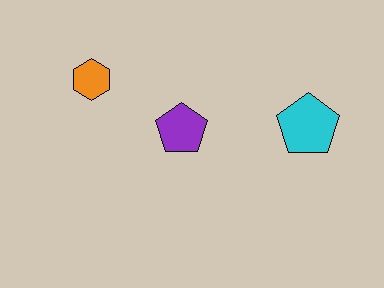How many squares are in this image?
There are no squares.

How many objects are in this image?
There are 3 objects.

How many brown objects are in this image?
There are no brown objects.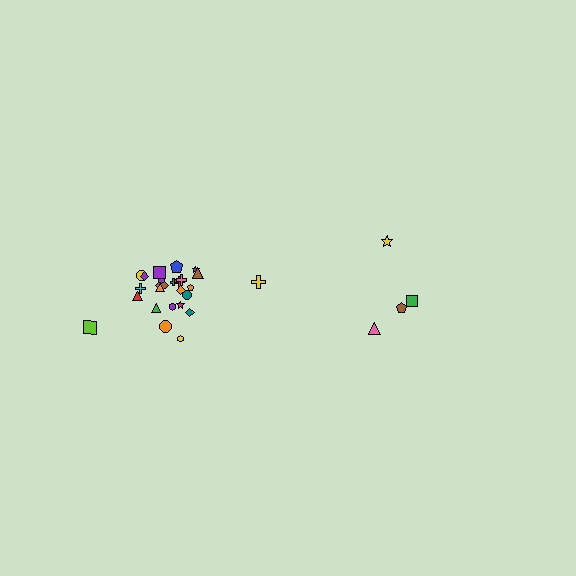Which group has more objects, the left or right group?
The left group.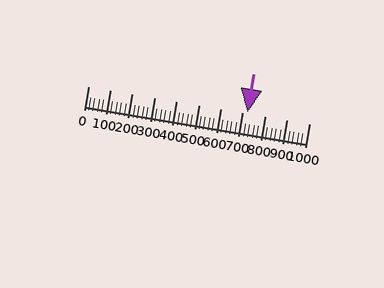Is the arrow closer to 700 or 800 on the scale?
The arrow is closer to 700.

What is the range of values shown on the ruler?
The ruler shows values from 0 to 1000.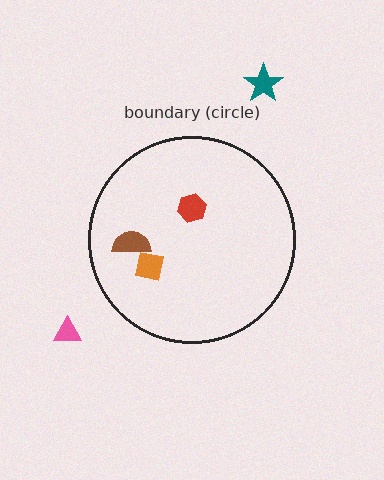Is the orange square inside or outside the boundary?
Inside.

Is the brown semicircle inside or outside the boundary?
Inside.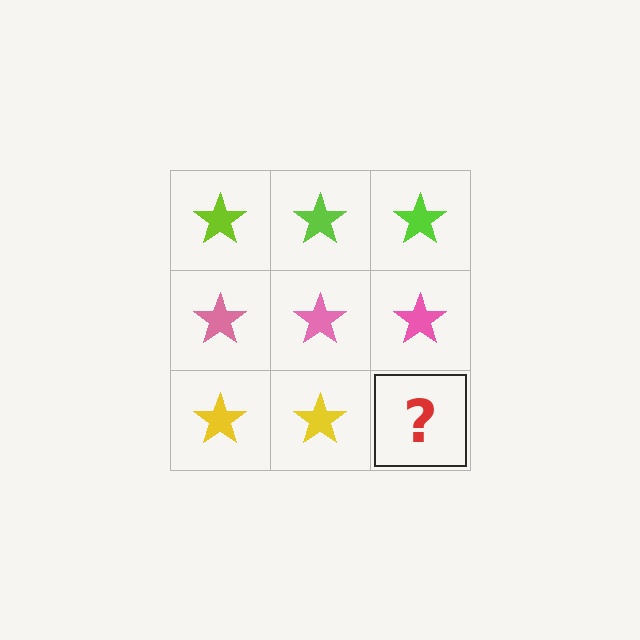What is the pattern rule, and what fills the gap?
The rule is that each row has a consistent color. The gap should be filled with a yellow star.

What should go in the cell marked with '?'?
The missing cell should contain a yellow star.